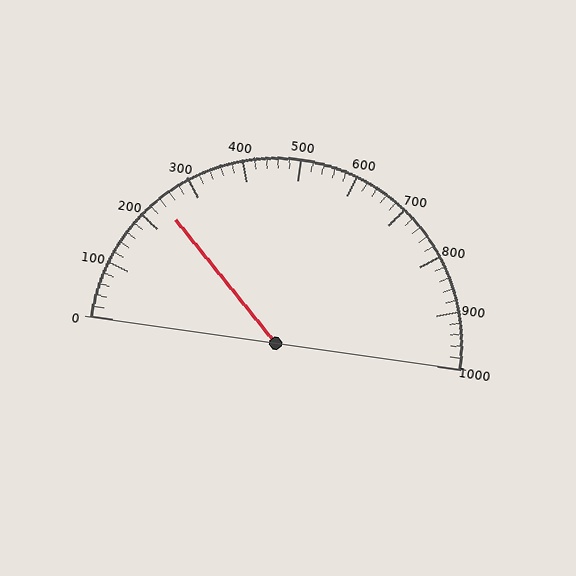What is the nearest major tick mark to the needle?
The nearest major tick mark is 200.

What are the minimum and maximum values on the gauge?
The gauge ranges from 0 to 1000.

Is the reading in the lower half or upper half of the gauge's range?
The reading is in the lower half of the range (0 to 1000).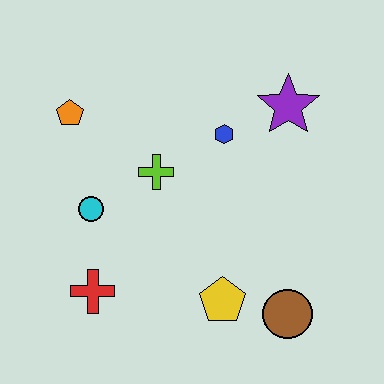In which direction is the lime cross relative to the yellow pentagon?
The lime cross is above the yellow pentagon.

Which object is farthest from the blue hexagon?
The red cross is farthest from the blue hexagon.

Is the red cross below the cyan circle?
Yes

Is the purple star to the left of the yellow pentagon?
No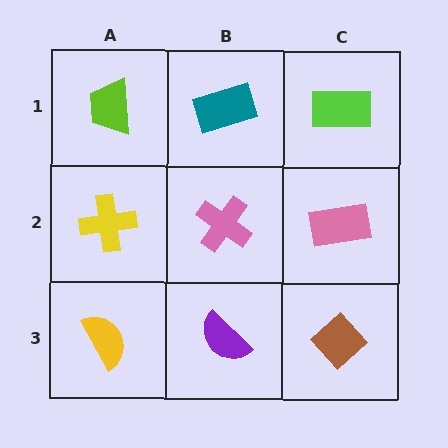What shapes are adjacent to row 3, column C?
A pink rectangle (row 2, column C), a purple semicircle (row 3, column B).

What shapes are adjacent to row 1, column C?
A pink rectangle (row 2, column C), a teal rectangle (row 1, column B).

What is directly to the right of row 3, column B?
A brown diamond.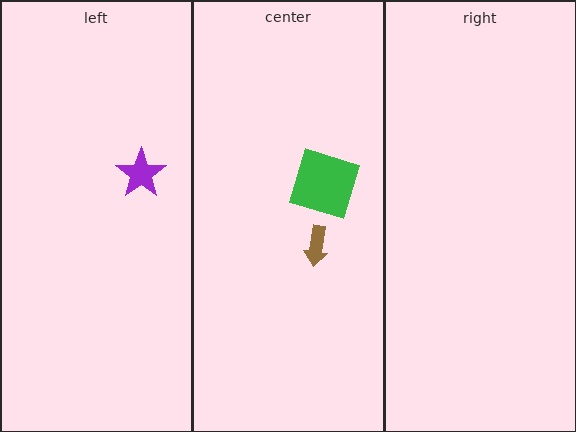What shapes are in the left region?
The purple star.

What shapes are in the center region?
The brown arrow, the green square.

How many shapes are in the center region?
2.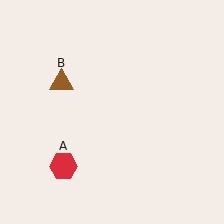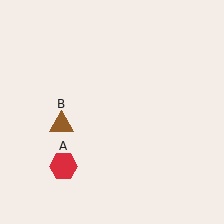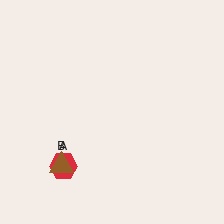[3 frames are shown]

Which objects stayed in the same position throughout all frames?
Red hexagon (object A) remained stationary.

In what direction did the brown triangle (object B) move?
The brown triangle (object B) moved down.